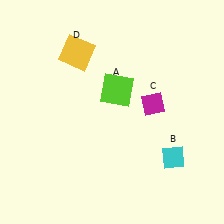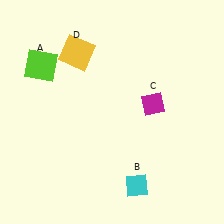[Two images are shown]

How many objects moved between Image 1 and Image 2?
2 objects moved between the two images.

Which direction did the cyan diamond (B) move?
The cyan diamond (B) moved left.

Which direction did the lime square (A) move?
The lime square (A) moved left.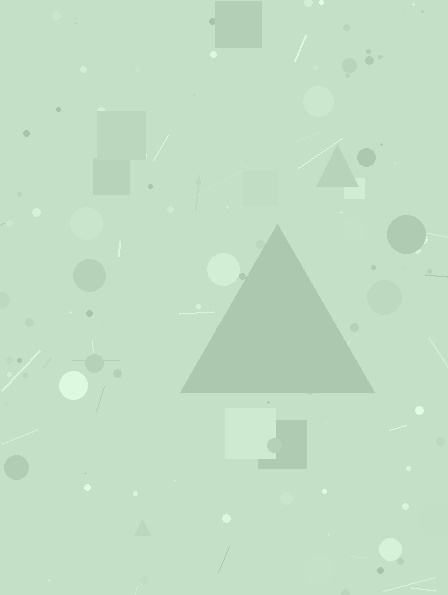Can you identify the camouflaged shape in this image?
The camouflaged shape is a triangle.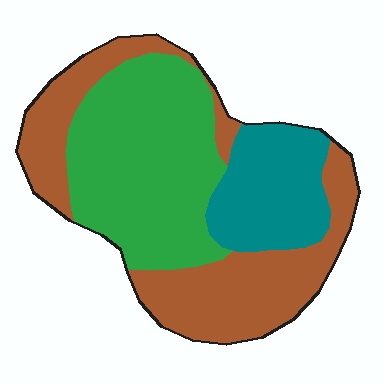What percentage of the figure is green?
Green covers around 40% of the figure.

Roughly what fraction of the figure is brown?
Brown takes up between a quarter and a half of the figure.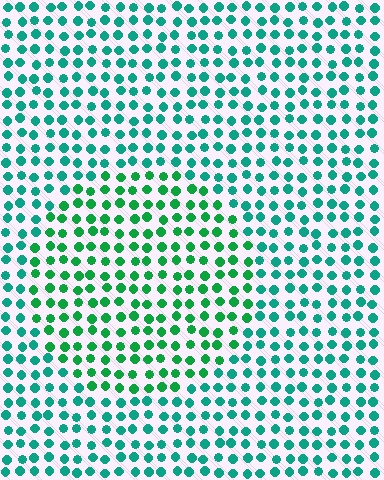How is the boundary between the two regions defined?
The boundary is defined purely by a slight shift in hue (about 29 degrees). Spacing, size, and orientation are identical on both sides.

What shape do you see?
I see a circle.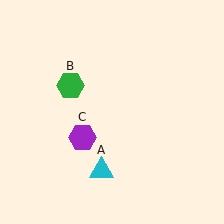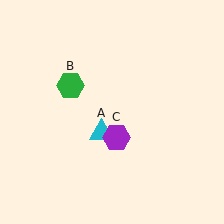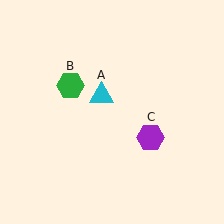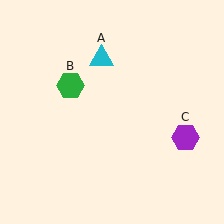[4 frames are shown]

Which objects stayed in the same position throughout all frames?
Green hexagon (object B) remained stationary.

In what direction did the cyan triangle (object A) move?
The cyan triangle (object A) moved up.